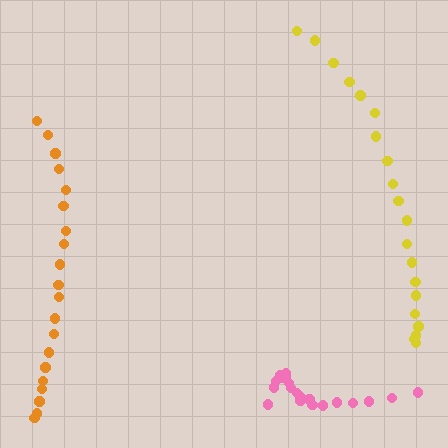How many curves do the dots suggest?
There are 3 distinct paths.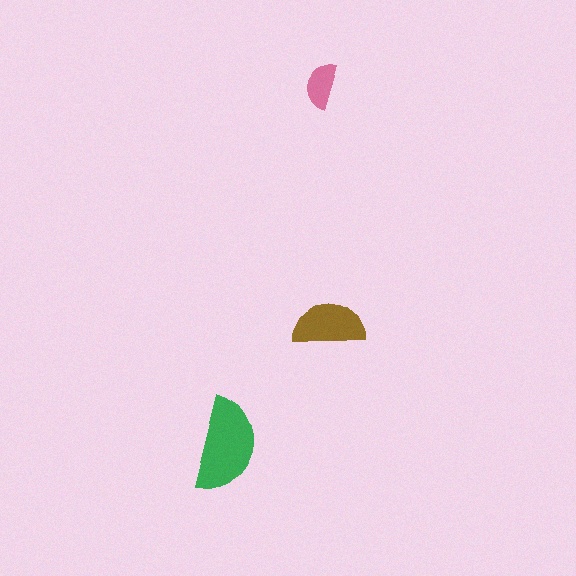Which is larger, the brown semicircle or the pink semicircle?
The brown one.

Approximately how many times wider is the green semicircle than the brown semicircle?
About 1.5 times wider.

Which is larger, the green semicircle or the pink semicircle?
The green one.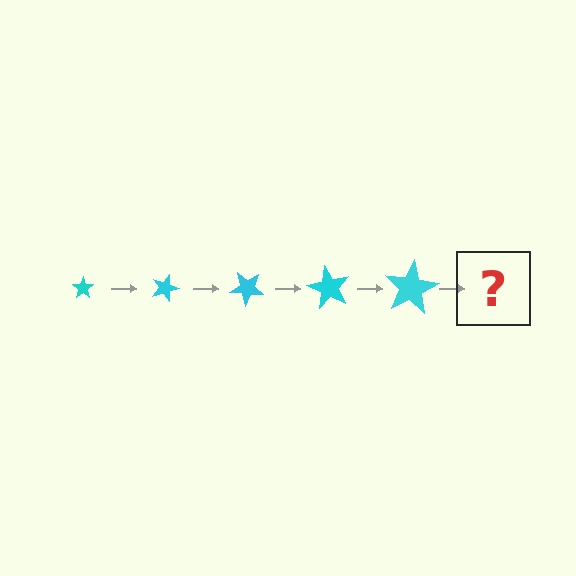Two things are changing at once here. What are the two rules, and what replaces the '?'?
The two rules are that the star grows larger each step and it rotates 20 degrees each step. The '?' should be a star, larger than the previous one and rotated 100 degrees from the start.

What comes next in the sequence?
The next element should be a star, larger than the previous one and rotated 100 degrees from the start.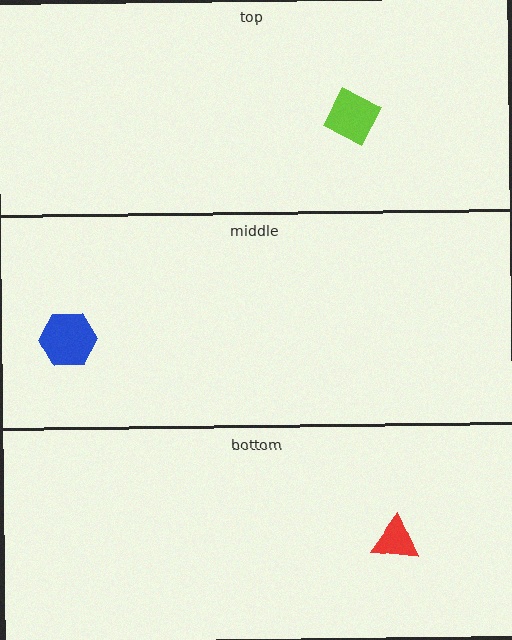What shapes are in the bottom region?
The red triangle.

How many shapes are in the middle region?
1.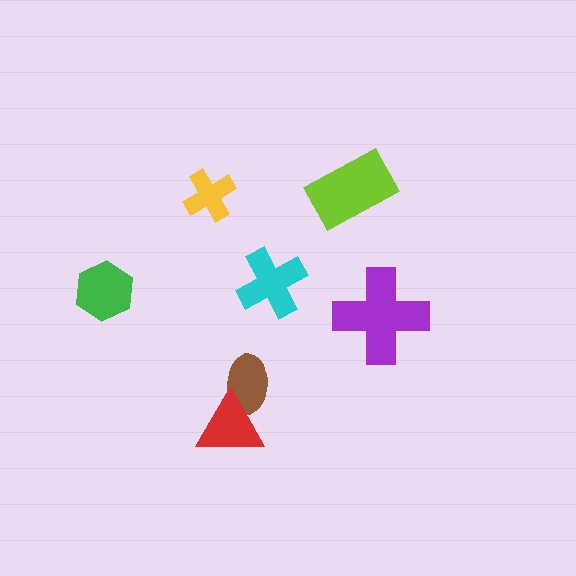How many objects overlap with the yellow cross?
0 objects overlap with the yellow cross.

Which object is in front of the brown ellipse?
The red triangle is in front of the brown ellipse.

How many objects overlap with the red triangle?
1 object overlaps with the red triangle.